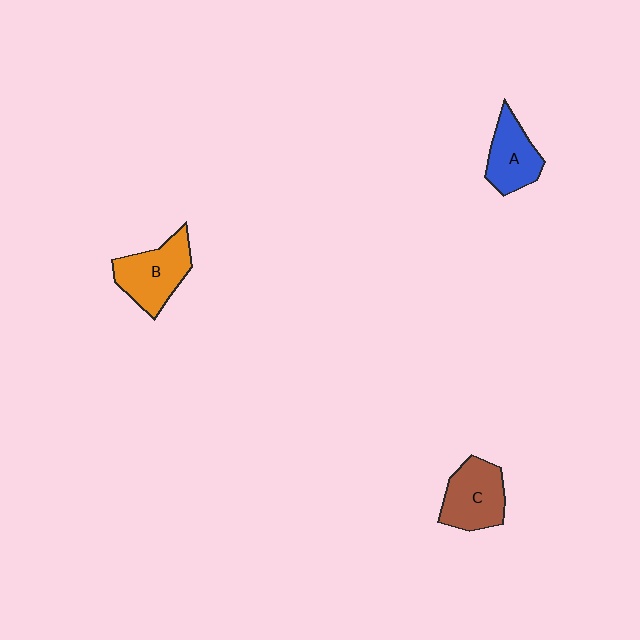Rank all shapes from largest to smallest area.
From largest to smallest: B (orange), C (brown), A (blue).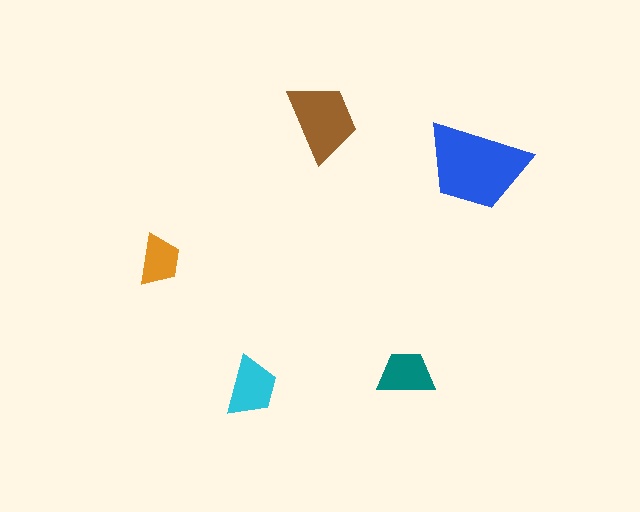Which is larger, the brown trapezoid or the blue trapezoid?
The blue one.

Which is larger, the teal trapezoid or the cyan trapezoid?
The cyan one.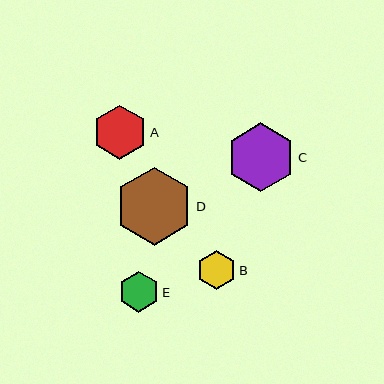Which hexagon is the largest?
Hexagon D is the largest with a size of approximately 78 pixels.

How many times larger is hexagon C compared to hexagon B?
Hexagon C is approximately 1.8 times the size of hexagon B.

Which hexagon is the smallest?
Hexagon B is the smallest with a size of approximately 39 pixels.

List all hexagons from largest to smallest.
From largest to smallest: D, C, A, E, B.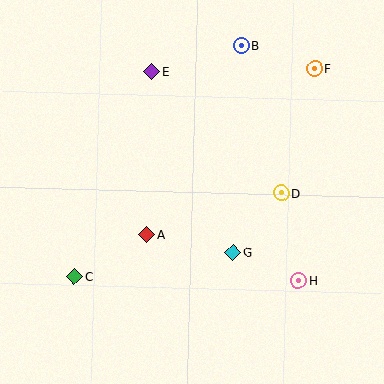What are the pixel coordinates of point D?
Point D is at (281, 193).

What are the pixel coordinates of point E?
Point E is at (152, 72).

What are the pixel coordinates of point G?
Point G is at (233, 252).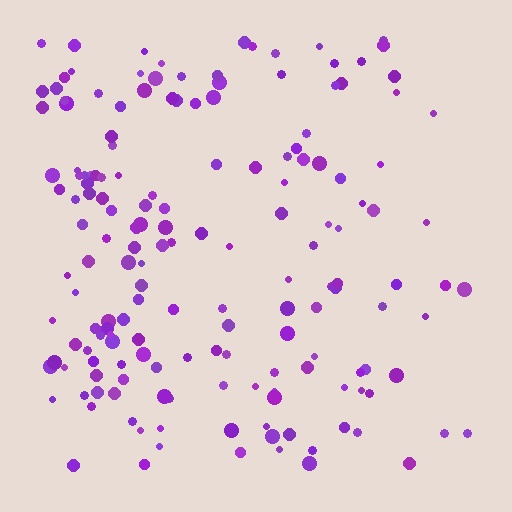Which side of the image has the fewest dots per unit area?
The right.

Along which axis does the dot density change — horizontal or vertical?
Horizontal.